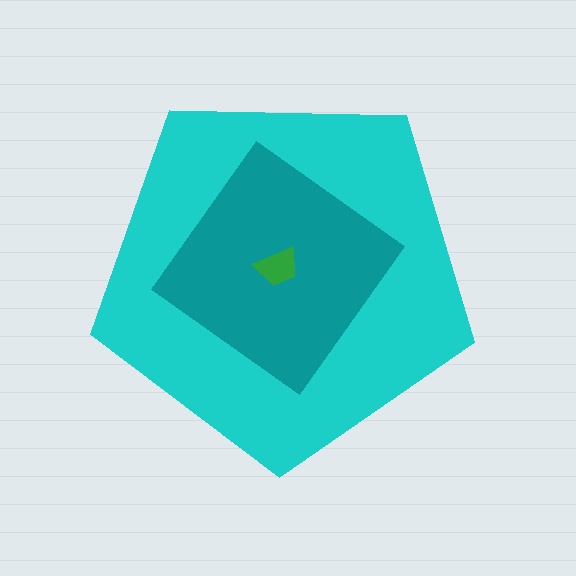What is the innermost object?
The green trapezoid.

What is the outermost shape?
The cyan pentagon.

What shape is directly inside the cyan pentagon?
The teal diamond.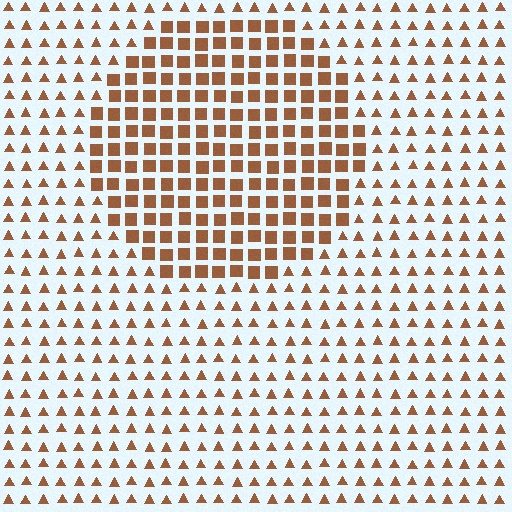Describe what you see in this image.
The image is filled with small brown elements arranged in a uniform grid. A circle-shaped region contains squares, while the surrounding area contains triangles. The boundary is defined purely by the change in element shape.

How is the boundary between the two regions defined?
The boundary is defined by a change in element shape: squares inside vs. triangles outside. All elements share the same color and spacing.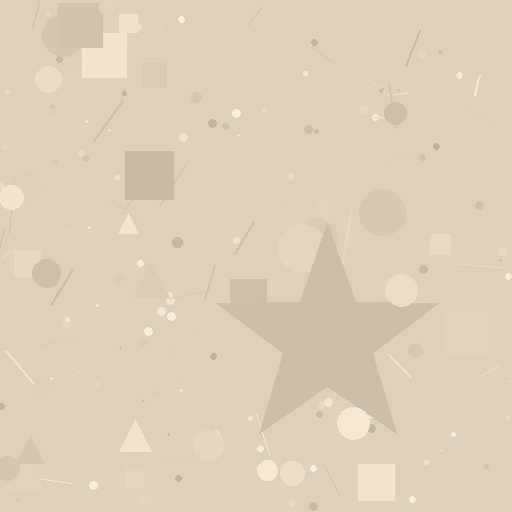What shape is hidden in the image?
A star is hidden in the image.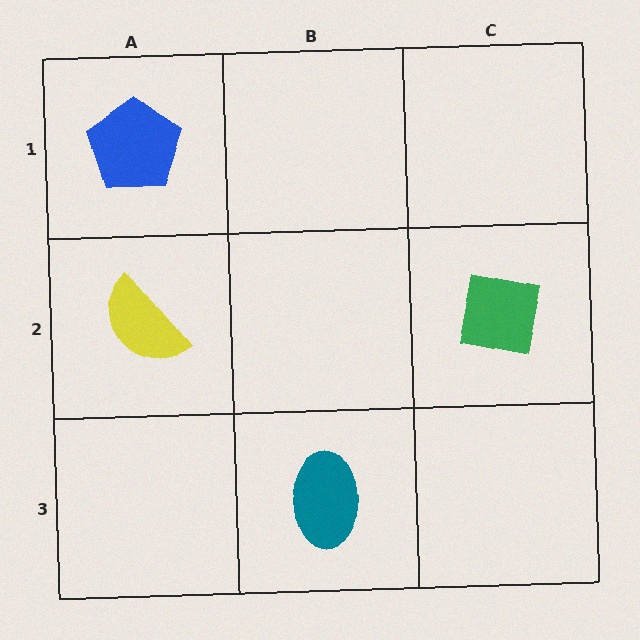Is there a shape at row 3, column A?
No, that cell is empty.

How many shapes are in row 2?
2 shapes.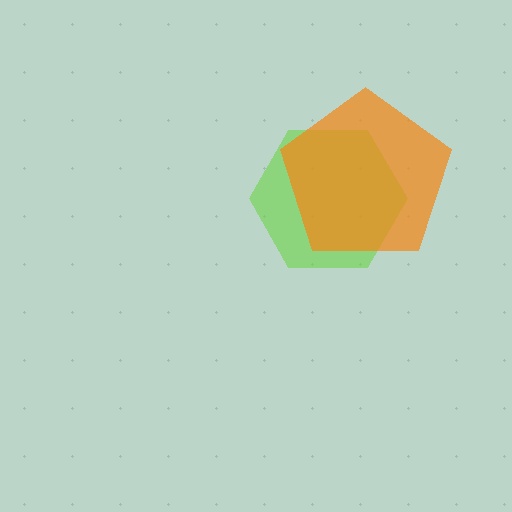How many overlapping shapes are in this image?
There are 2 overlapping shapes in the image.